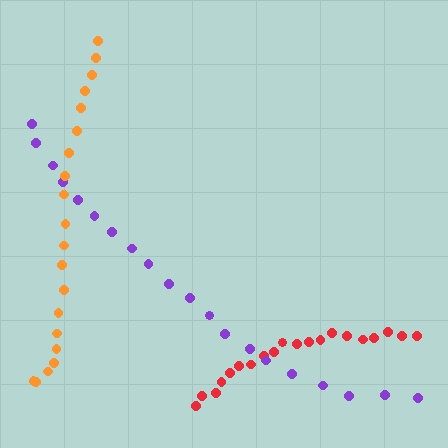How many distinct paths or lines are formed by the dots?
There are 3 distinct paths.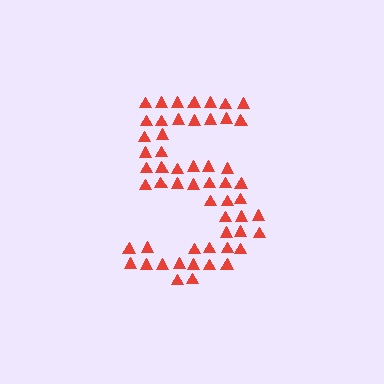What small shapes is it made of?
It is made of small triangles.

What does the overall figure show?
The overall figure shows the digit 5.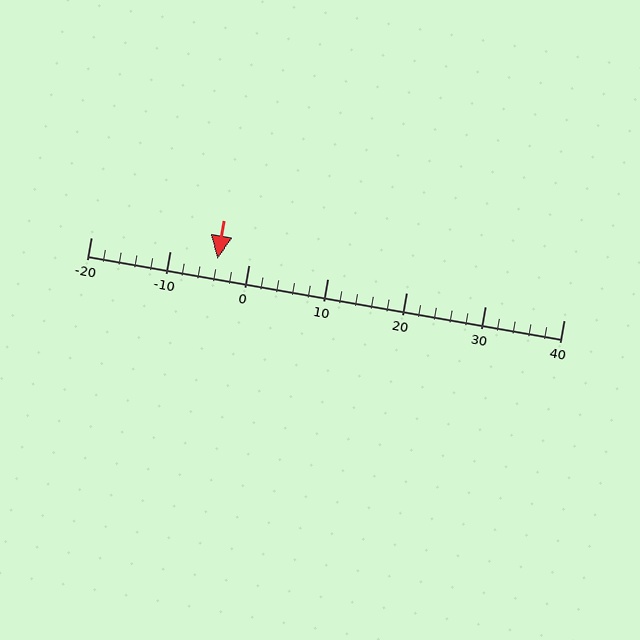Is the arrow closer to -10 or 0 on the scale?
The arrow is closer to 0.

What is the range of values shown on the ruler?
The ruler shows values from -20 to 40.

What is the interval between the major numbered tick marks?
The major tick marks are spaced 10 units apart.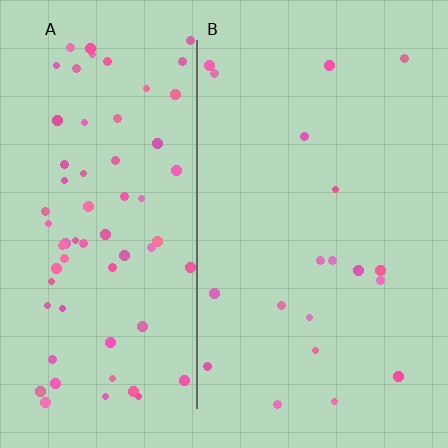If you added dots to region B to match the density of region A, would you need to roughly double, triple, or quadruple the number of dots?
Approximately quadruple.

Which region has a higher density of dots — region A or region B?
A (the left).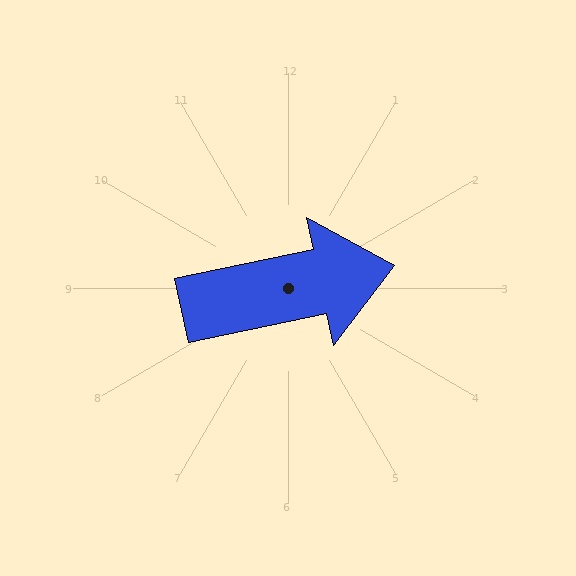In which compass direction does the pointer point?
East.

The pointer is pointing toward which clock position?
Roughly 3 o'clock.